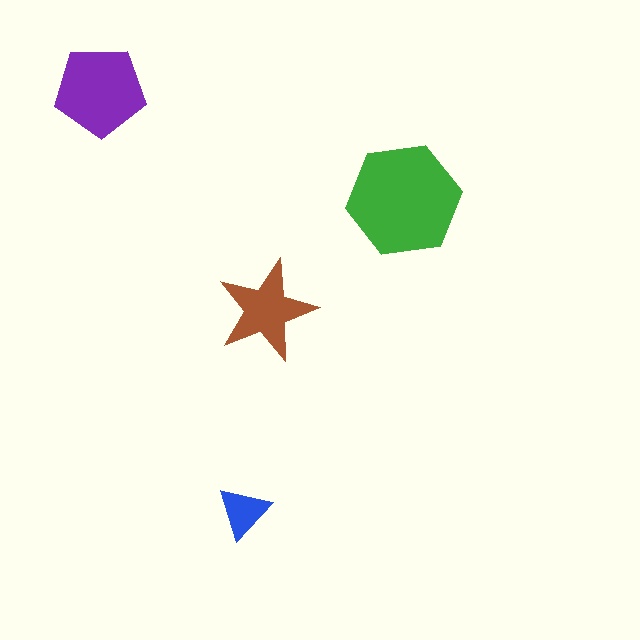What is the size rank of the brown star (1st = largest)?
3rd.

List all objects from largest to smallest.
The green hexagon, the purple pentagon, the brown star, the blue triangle.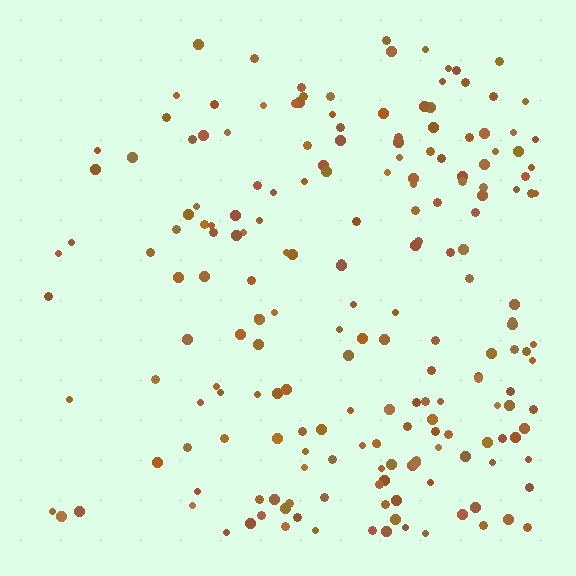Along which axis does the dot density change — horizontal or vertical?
Horizontal.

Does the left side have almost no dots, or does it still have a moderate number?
Still a moderate number, just noticeably fewer than the right.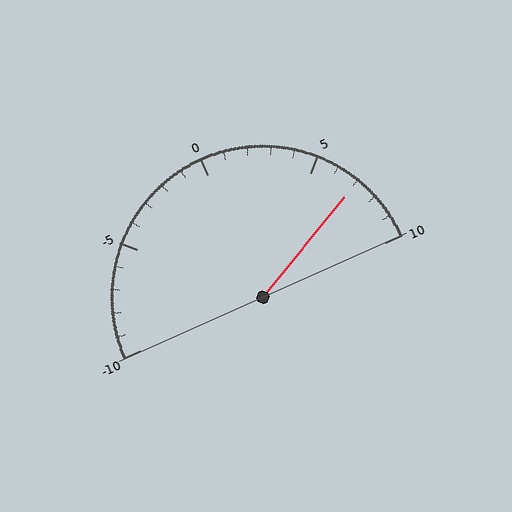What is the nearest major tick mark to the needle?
The nearest major tick mark is 5.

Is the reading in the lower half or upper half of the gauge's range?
The reading is in the upper half of the range (-10 to 10).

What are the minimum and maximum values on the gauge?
The gauge ranges from -10 to 10.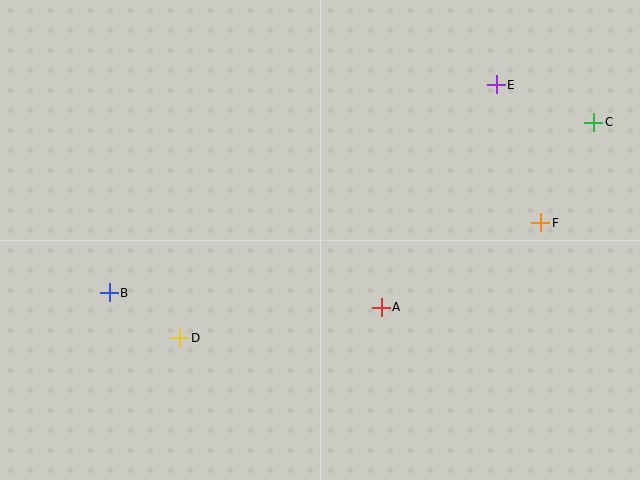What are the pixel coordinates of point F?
Point F is at (541, 223).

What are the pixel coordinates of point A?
Point A is at (381, 307).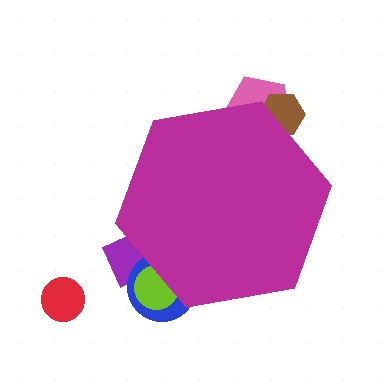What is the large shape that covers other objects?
A magenta hexagon.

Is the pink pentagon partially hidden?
Yes, the pink pentagon is partially hidden behind the magenta hexagon.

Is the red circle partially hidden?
No, the red circle is fully visible.